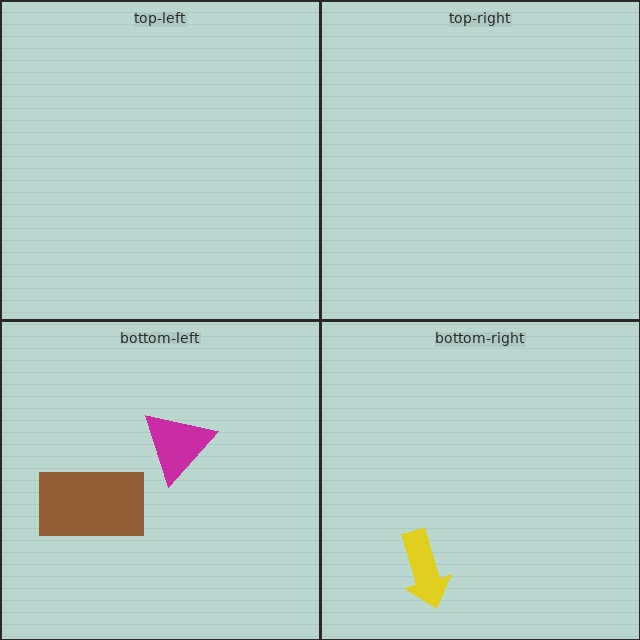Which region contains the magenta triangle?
The bottom-left region.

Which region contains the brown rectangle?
The bottom-left region.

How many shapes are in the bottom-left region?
2.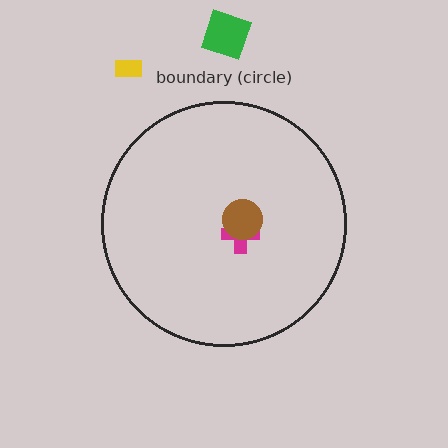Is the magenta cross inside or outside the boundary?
Inside.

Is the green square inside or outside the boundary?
Outside.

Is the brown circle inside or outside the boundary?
Inside.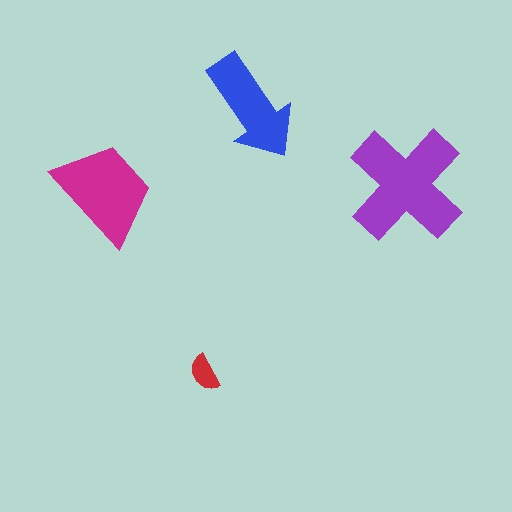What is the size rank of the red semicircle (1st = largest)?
4th.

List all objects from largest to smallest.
The purple cross, the magenta trapezoid, the blue arrow, the red semicircle.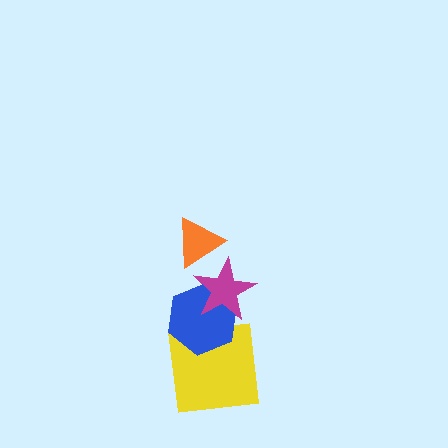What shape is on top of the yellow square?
The blue hexagon is on top of the yellow square.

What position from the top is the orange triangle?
The orange triangle is 1st from the top.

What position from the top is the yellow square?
The yellow square is 4th from the top.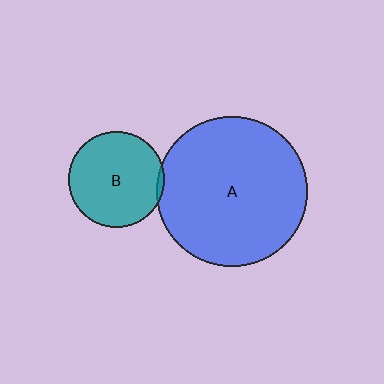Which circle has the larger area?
Circle A (blue).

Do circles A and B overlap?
Yes.